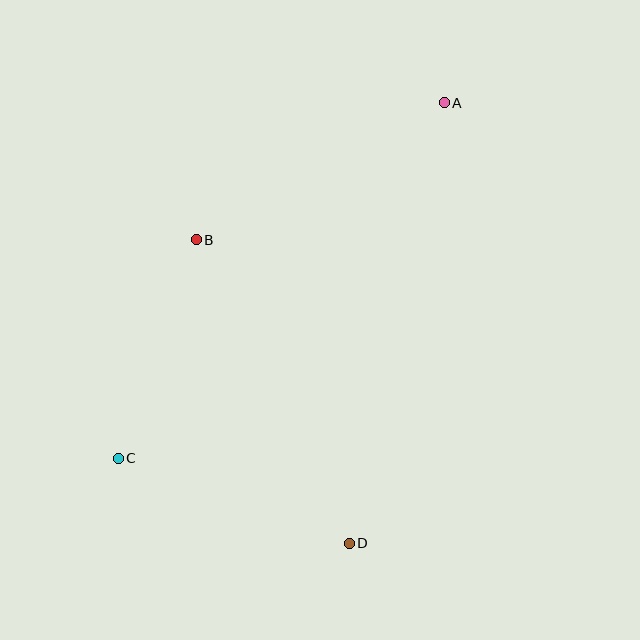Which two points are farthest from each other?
Points A and C are farthest from each other.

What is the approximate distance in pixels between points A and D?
The distance between A and D is approximately 451 pixels.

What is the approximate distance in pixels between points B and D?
The distance between B and D is approximately 340 pixels.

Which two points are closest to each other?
Points B and C are closest to each other.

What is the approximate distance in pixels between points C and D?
The distance between C and D is approximately 246 pixels.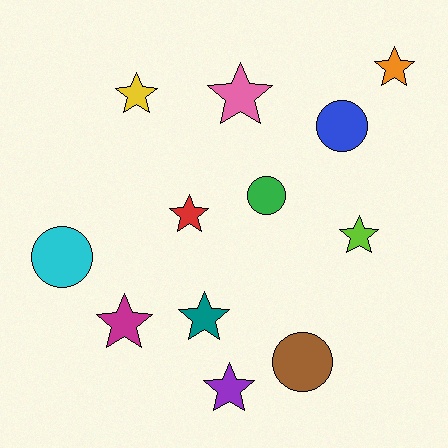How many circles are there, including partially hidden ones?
There are 4 circles.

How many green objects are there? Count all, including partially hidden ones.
There is 1 green object.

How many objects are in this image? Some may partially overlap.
There are 12 objects.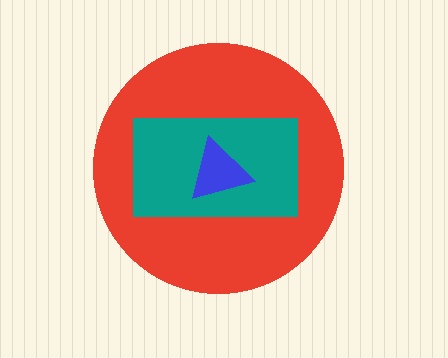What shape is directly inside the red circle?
The teal rectangle.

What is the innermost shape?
The blue triangle.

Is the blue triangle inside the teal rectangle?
Yes.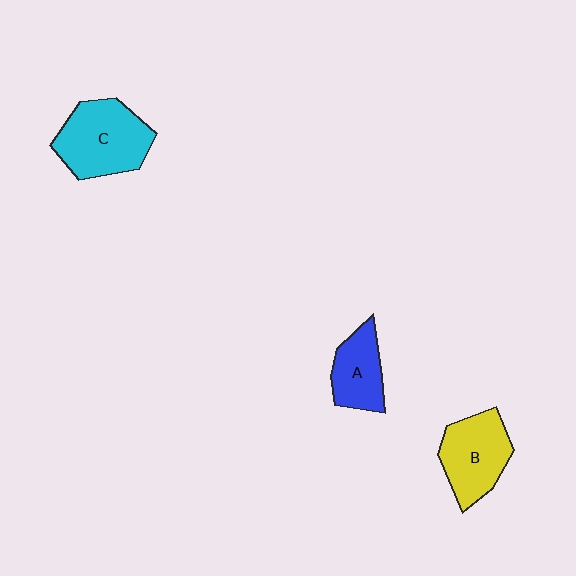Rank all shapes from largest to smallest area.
From largest to smallest: C (cyan), B (yellow), A (blue).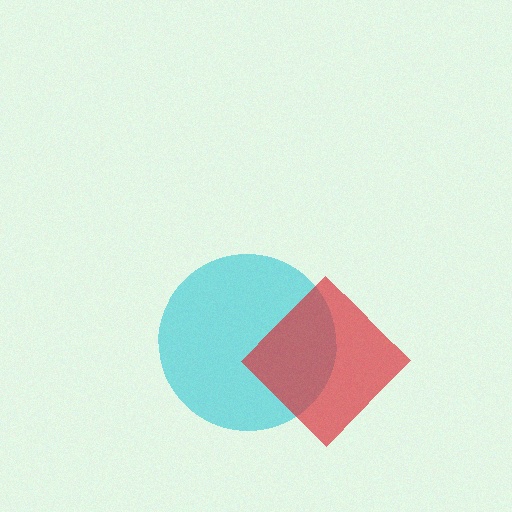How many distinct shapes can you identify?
There are 2 distinct shapes: a cyan circle, a red diamond.